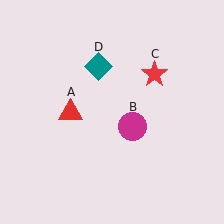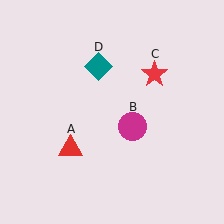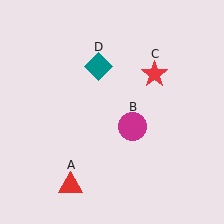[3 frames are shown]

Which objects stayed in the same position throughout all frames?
Magenta circle (object B) and red star (object C) and teal diamond (object D) remained stationary.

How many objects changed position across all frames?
1 object changed position: red triangle (object A).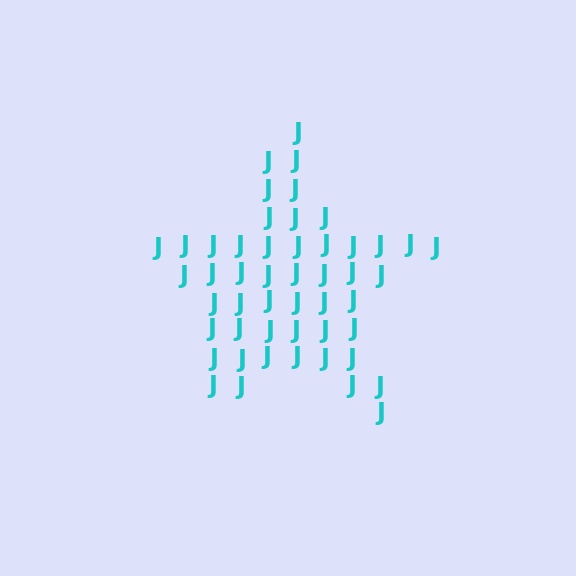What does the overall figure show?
The overall figure shows a star.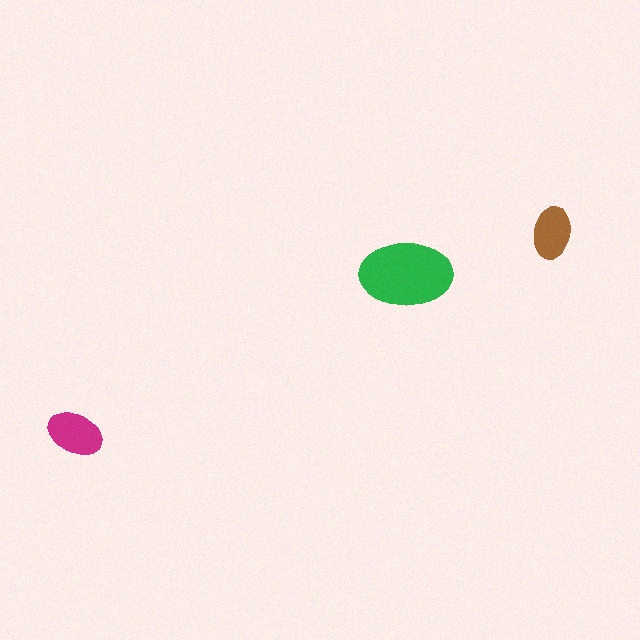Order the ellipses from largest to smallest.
the green one, the magenta one, the brown one.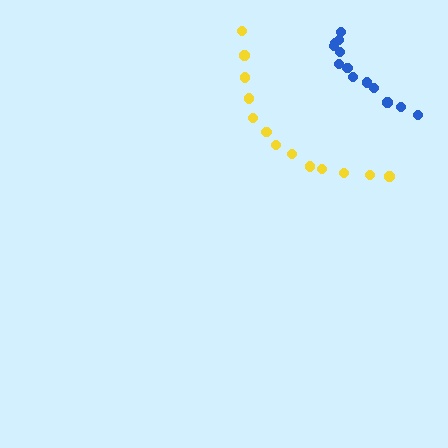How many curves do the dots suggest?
There are 2 distinct paths.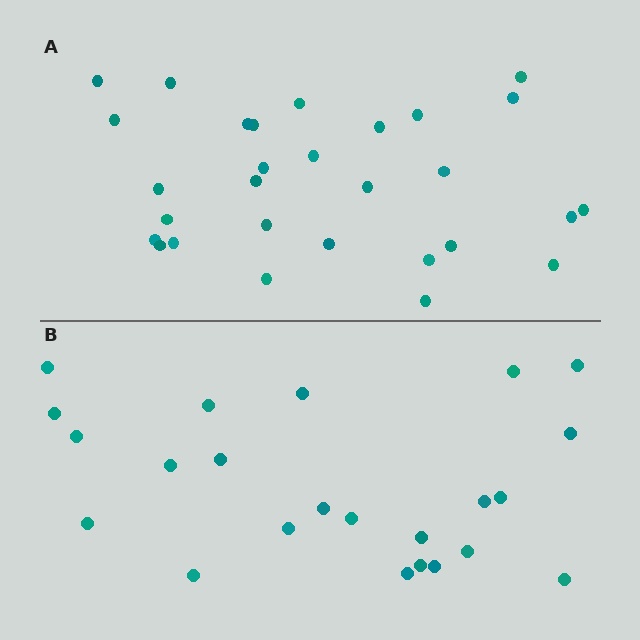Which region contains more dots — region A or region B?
Region A (the top region) has more dots.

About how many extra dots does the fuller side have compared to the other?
Region A has about 6 more dots than region B.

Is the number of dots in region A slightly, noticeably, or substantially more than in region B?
Region A has noticeably more, but not dramatically so. The ratio is roughly 1.3 to 1.